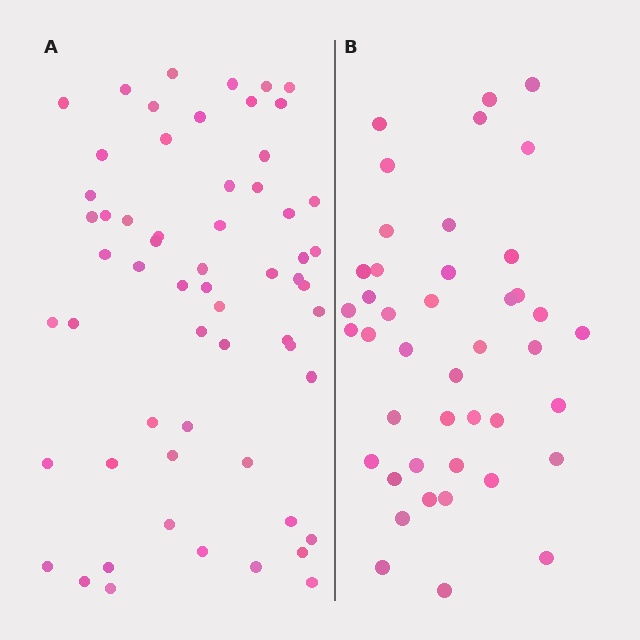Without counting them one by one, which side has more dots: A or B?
Region A (the left region) has more dots.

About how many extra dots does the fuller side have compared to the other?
Region A has approximately 15 more dots than region B.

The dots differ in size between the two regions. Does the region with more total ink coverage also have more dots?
No. Region B has more total ink coverage because its dots are larger, but region A actually contains more individual dots. Total area can be misleading — the number of items is what matters here.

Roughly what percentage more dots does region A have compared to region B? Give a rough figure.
About 40% more.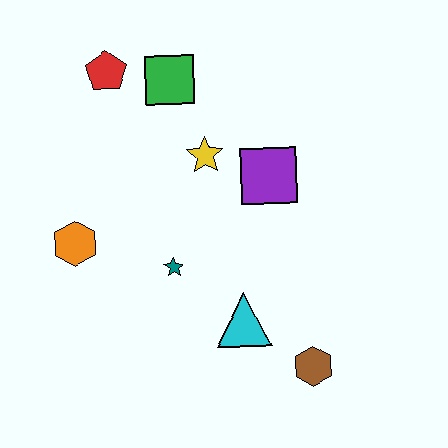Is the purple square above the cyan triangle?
Yes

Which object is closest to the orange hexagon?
The teal star is closest to the orange hexagon.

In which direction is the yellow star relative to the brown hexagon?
The yellow star is above the brown hexagon.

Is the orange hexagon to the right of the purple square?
No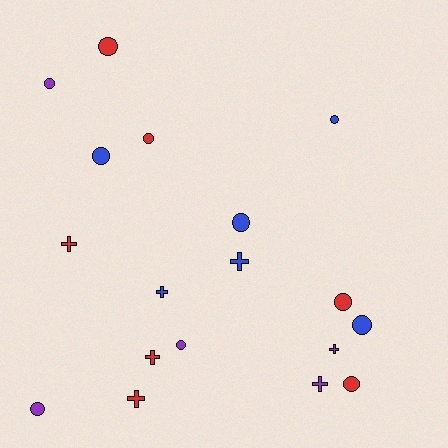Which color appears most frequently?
Red, with 7 objects.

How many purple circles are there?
There are 3 purple circles.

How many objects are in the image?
There are 18 objects.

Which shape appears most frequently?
Circle, with 11 objects.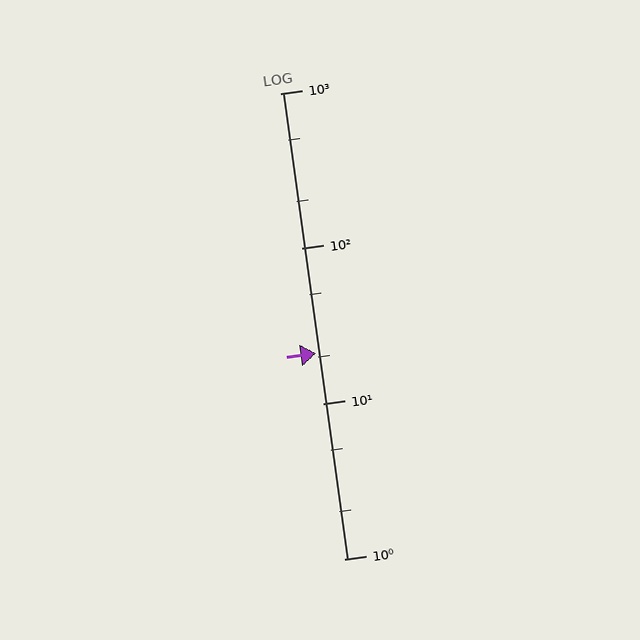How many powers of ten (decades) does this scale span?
The scale spans 3 decades, from 1 to 1000.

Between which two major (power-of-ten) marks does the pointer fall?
The pointer is between 10 and 100.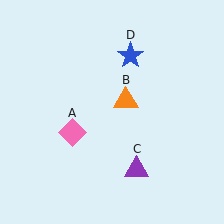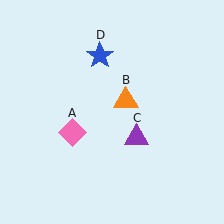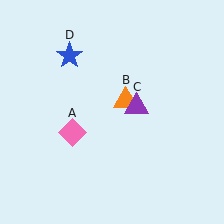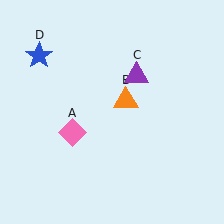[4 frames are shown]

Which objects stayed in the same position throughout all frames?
Pink diamond (object A) and orange triangle (object B) remained stationary.